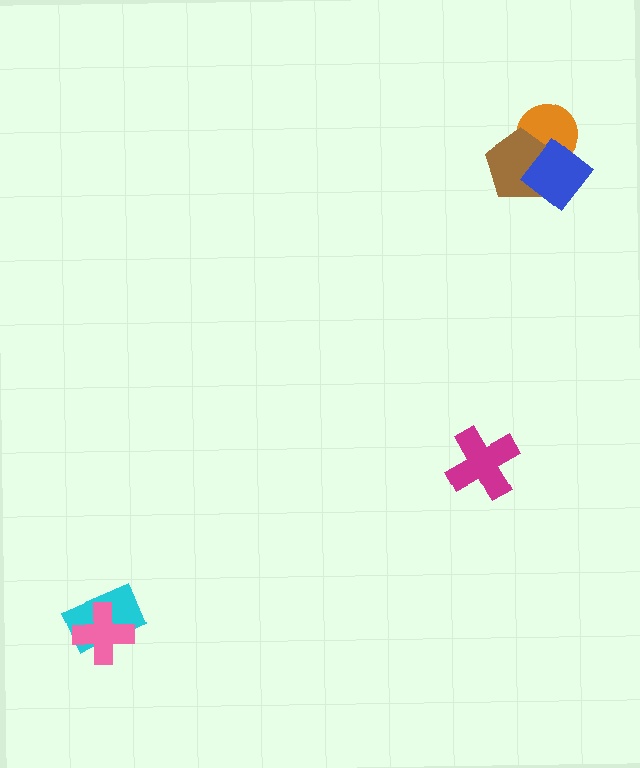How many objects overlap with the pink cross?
1 object overlaps with the pink cross.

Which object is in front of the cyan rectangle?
The pink cross is in front of the cyan rectangle.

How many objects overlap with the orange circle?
2 objects overlap with the orange circle.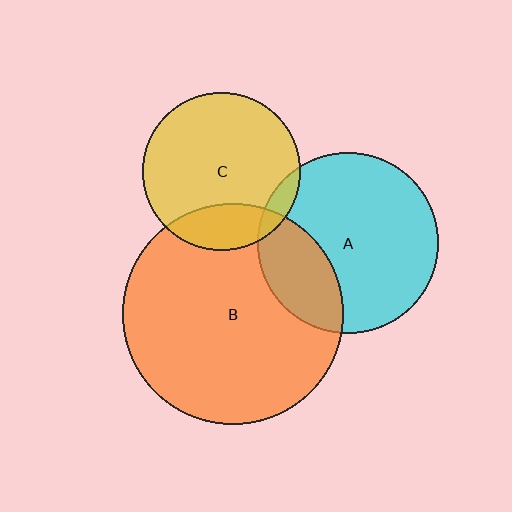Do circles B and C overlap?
Yes.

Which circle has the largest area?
Circle B (orange).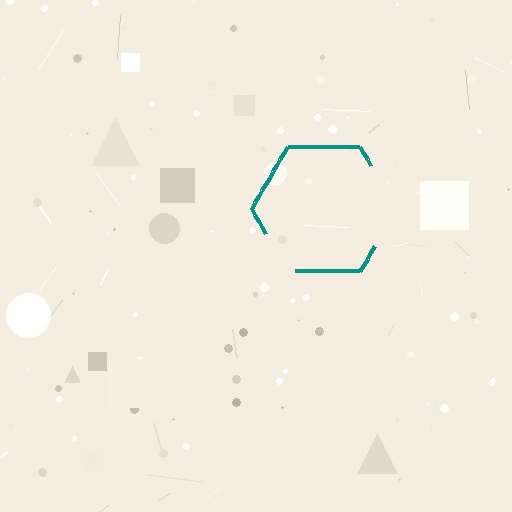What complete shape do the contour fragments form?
The contour fragments form a hexagon.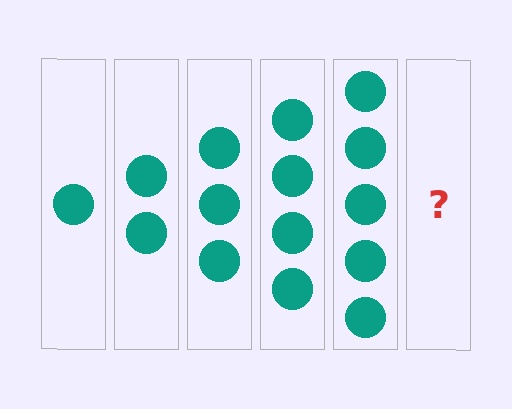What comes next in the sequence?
The next element should be 6 circles.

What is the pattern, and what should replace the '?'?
The pattern is that each step adds one more circle. The '?' should be 6 circles.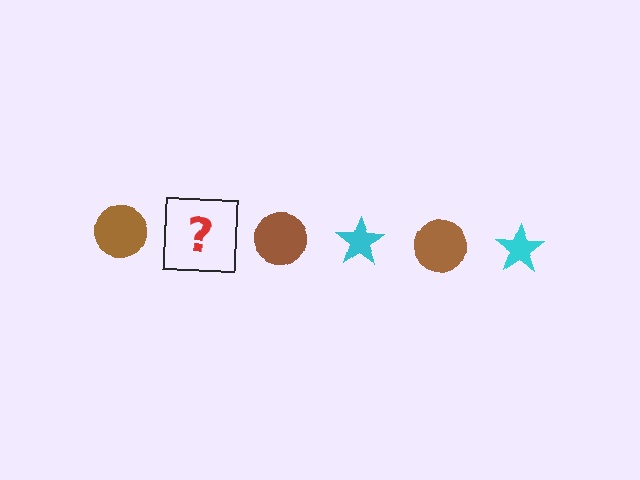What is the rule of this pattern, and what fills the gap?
The rule is that the pattern alternates between brown circle and cyan star. The gap should be filled with a cyan star.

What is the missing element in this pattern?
The missing element is a cyan star.